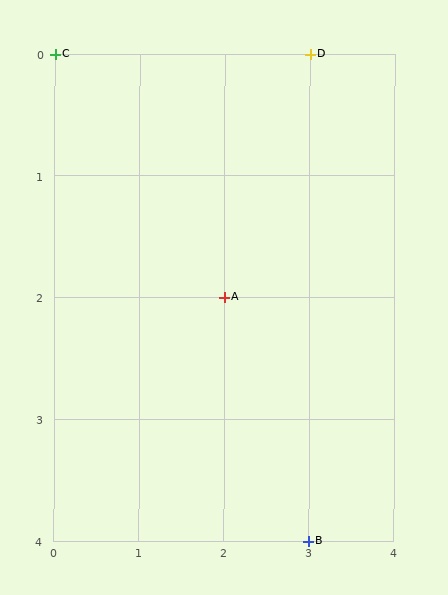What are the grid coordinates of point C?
Point C is at grid coordinates (0, 0).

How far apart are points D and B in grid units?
Points D and B are 4 rows apart.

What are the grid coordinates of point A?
Point A is at grid coordinates (2, 2).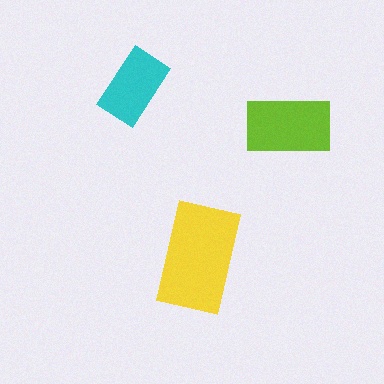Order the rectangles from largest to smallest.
the yellow one, the lime one, the cyan one.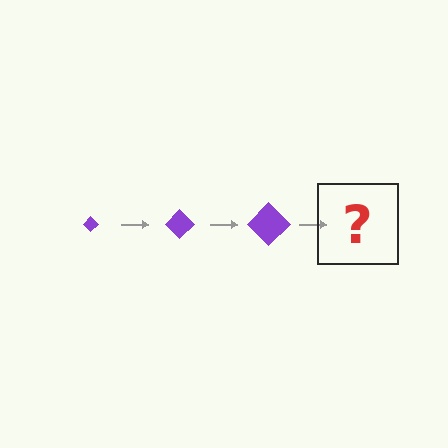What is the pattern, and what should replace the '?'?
The pattern is that the diamond gets progressively larger each step. The '?' should be a purple diamond, larger than the previous one.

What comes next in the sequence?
The next element should be a purple diamond, larger than the previous one.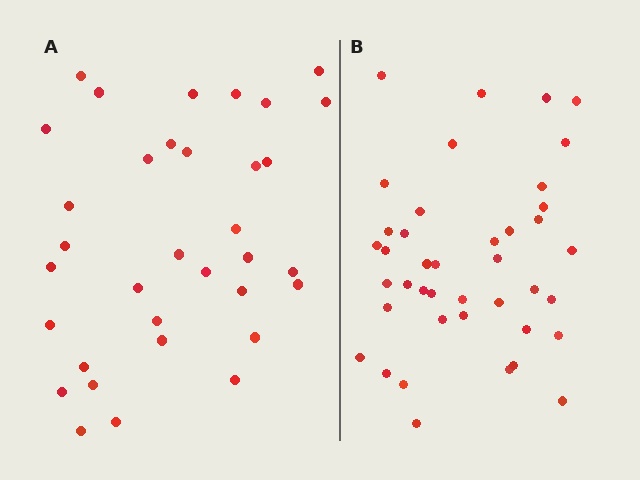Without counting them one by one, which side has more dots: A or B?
Region B (the right region) has more dots.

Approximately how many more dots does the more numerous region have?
Region B has roughly 8 or so more dots than region A.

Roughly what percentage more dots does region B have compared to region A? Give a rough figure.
About 20% more.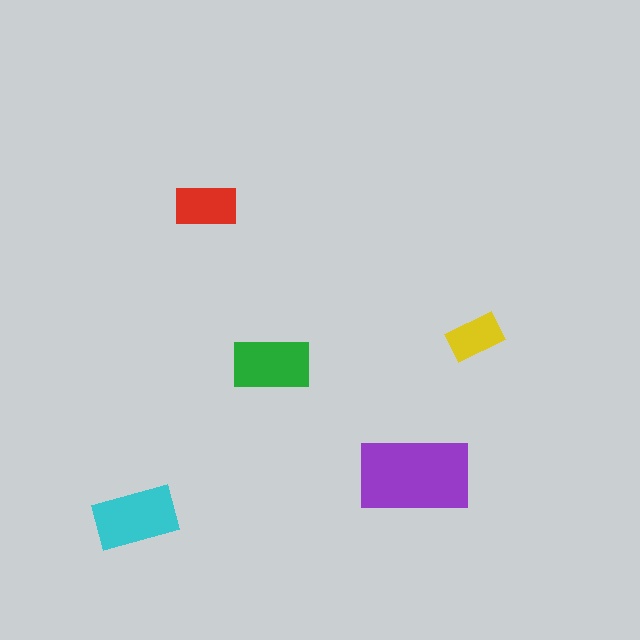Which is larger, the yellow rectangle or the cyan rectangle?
The cyan one.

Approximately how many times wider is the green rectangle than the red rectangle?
About 1.5 times wider.